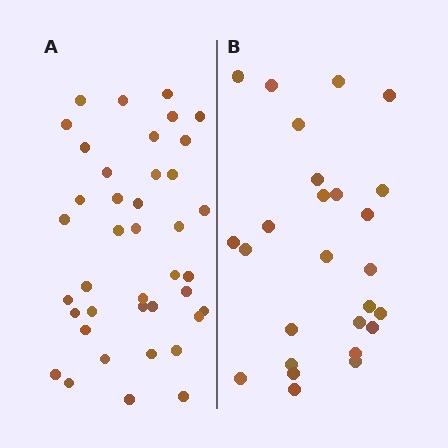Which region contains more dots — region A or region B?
Region A (the left region) has more dots.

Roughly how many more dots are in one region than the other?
Region A has approximately 15 more dots than region B.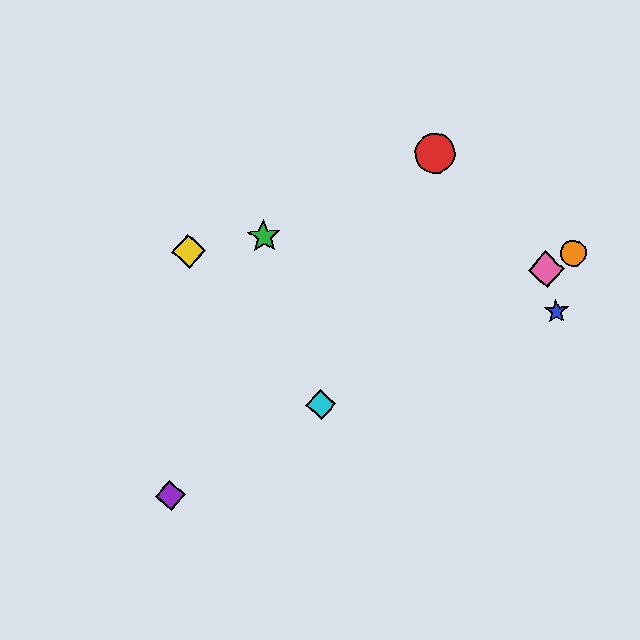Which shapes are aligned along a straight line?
The purple diamond, the orange circle, the cyan diamond, the pink diamond are aligned along a straight line.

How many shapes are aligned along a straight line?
4 shapes (the purple diamond, the orange circle, the cyan diamond, the pink diamond) are aligned along a straight line.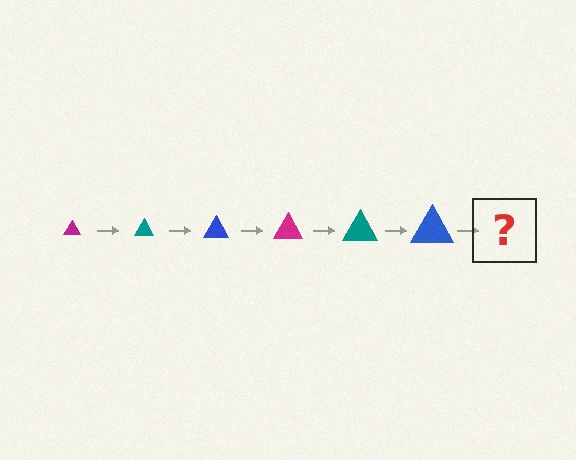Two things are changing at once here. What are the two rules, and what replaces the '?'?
The two rules are that the triangle grows larger each step and the color cycles through magenta, teal, and blue. The '?' should be a magenta triangle, larger than the previous one.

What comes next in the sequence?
The next element should be a magenta triangle, larger than the previous one.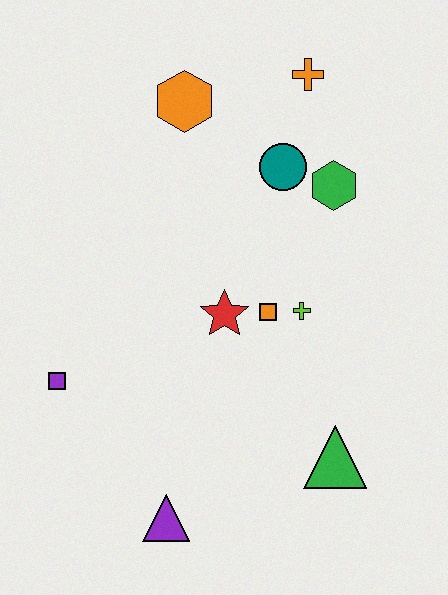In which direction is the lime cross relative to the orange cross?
The lime cross is below the orange cross.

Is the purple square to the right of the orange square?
No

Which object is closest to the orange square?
The lime cross is closest to the orange square.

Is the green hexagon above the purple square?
Yes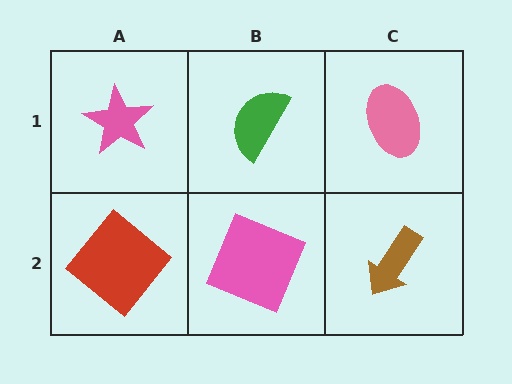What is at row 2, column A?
A red diamond.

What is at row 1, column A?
A pink star.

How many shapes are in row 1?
3 shapes.